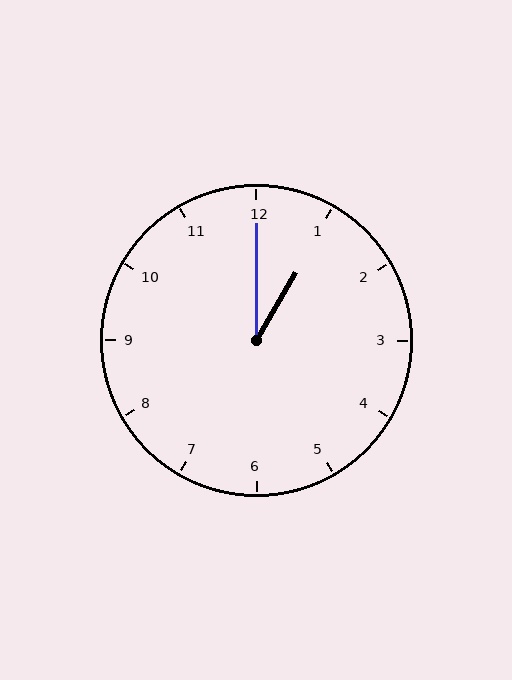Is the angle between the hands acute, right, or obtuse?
It is acute.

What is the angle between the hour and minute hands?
Approximately 30 degrees.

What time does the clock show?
1:00.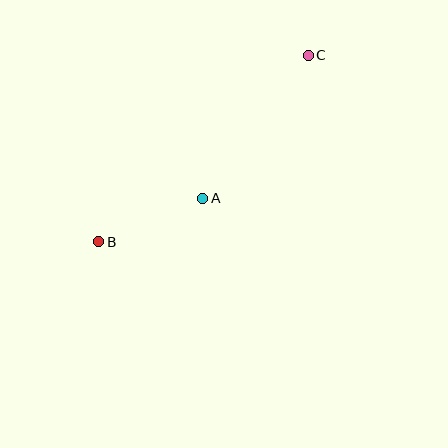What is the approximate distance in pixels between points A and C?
The distance between A and C is approximately 178 pixels.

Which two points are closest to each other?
Points A and B are closest to each other.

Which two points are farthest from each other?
Points B and C are farthest from each other.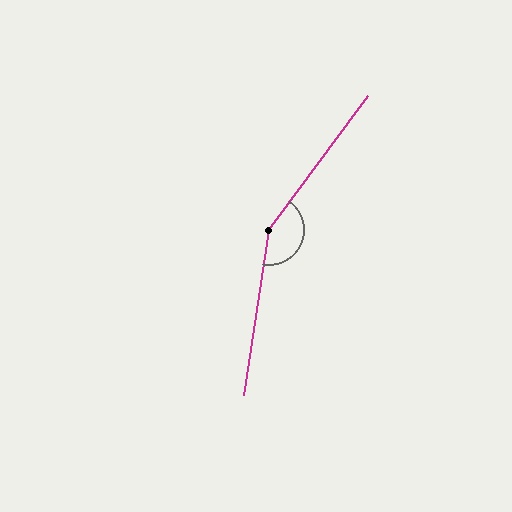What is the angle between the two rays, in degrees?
Approximately 152 degrees.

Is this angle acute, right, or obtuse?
It is obtuse.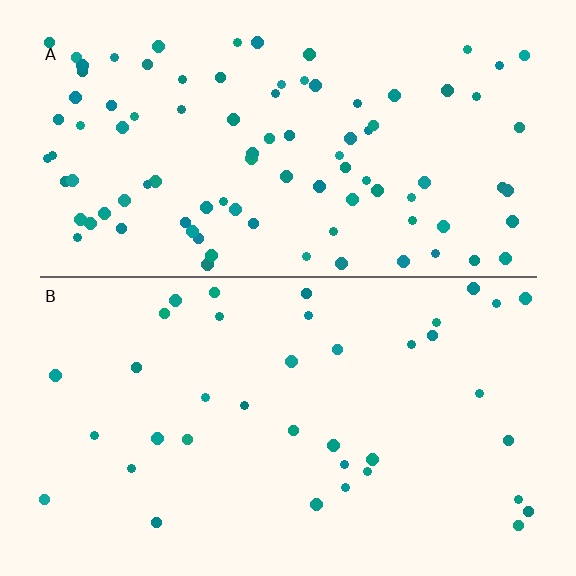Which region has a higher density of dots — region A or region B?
A (the top).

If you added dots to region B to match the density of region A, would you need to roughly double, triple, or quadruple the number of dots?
Approximately triple.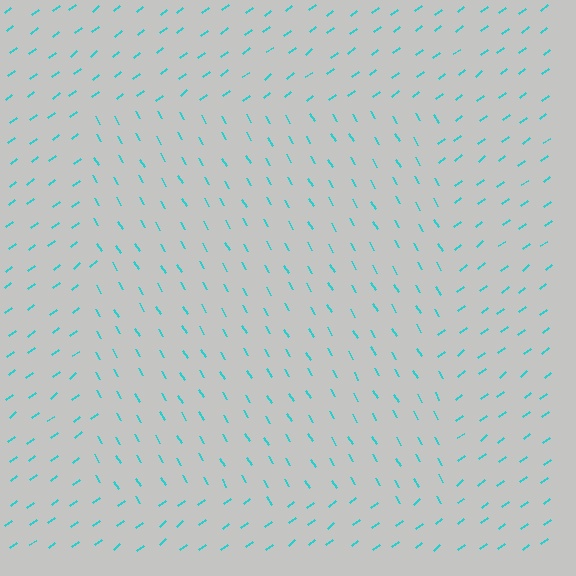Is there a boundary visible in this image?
Yes, there is a texture boundary formed by a change in line orientation.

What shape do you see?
I see a rectangle.